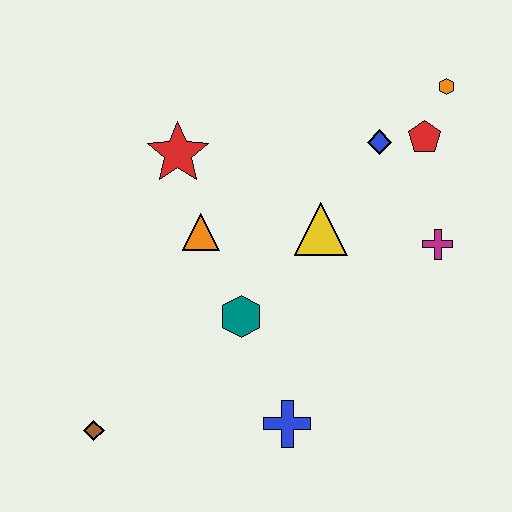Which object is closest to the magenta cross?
The red pentagon is closest to the magenta cross.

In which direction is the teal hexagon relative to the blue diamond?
The teal hexagon is below the blue diamond.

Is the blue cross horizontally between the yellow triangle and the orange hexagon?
No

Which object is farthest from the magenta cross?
The brown diamond is farthest from the magenta cross.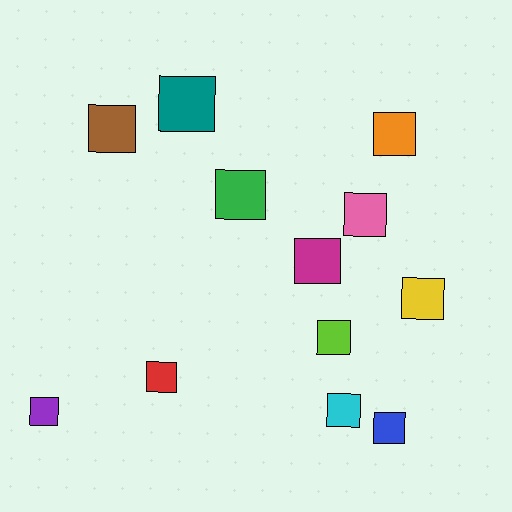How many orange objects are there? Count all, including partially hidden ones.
There is 1 orange object.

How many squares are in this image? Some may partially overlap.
There are 12 squares.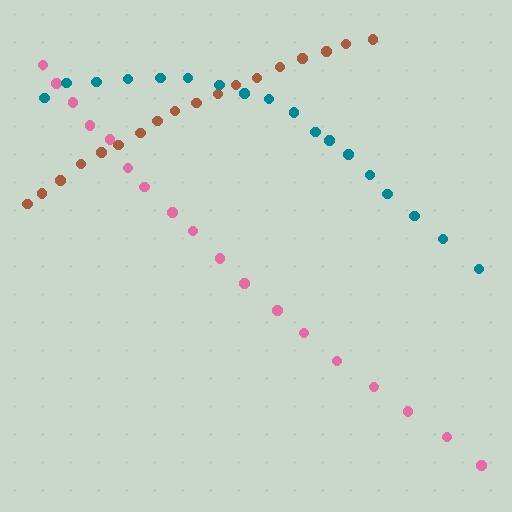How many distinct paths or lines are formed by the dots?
There are 3 distinct paths.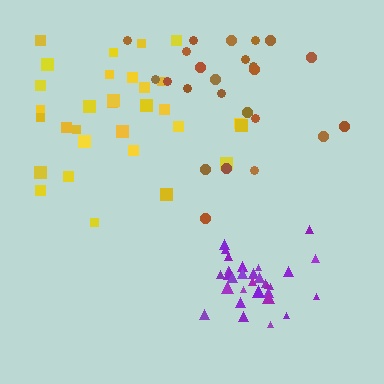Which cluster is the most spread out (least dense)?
Brown.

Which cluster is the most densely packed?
Purple.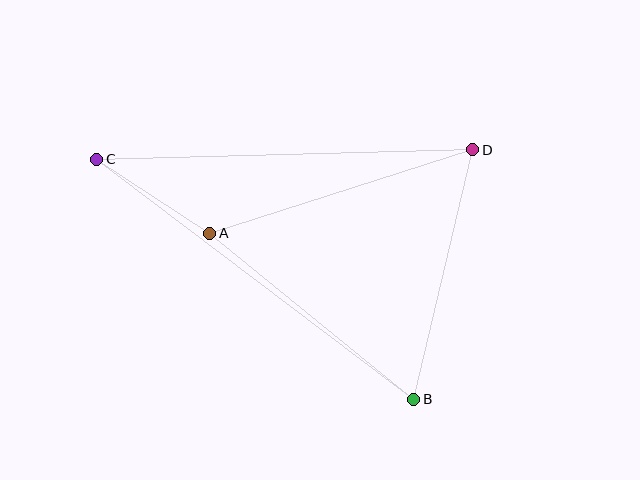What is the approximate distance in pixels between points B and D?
The distance between B and D is approximately 256 pixels.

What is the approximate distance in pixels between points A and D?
The distance between A and D is approximately 276 pixels.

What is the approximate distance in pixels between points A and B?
The distance between A and B is approximately 263 pixels.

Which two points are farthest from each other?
Points B and C are farthest from each other.